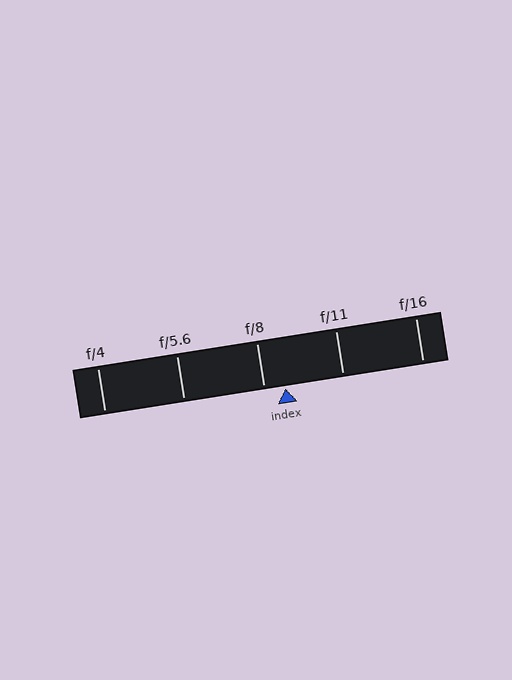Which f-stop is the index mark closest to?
The index mark is closest to f/8.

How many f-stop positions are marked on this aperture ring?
There are 5 f-stop positions marked.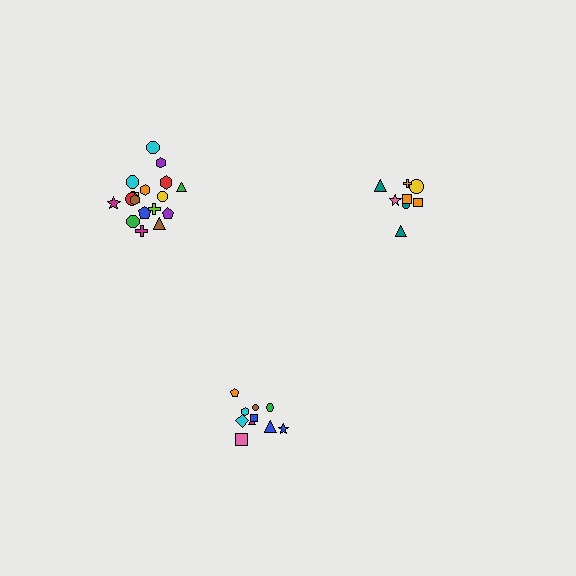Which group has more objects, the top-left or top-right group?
The top-left group.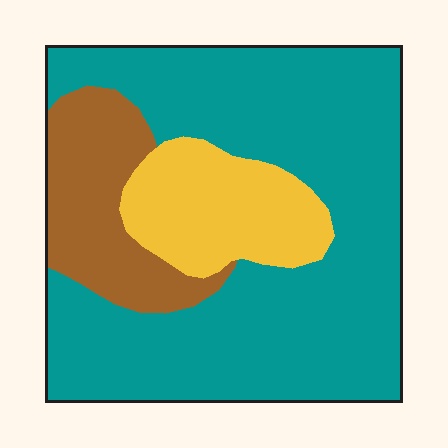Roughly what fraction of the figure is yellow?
Yellow covers about 15% of the figure.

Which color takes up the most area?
Teal, at roughly 65%.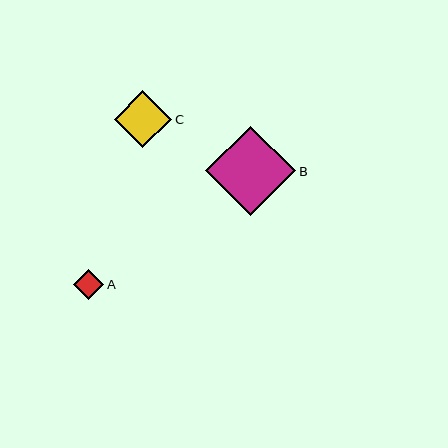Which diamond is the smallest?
Diamond A is the smallest with a size of approximately 30 pixels.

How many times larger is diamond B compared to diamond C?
Diamond B is approximately 1.6 times the size of diamond C.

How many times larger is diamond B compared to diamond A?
Diamond B is approximately 3.0 times the size of diamond A.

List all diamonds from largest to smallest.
From largest to smallest: B, C, A.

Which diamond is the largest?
Diamond B is the largest with a size of approximately 90 pixels.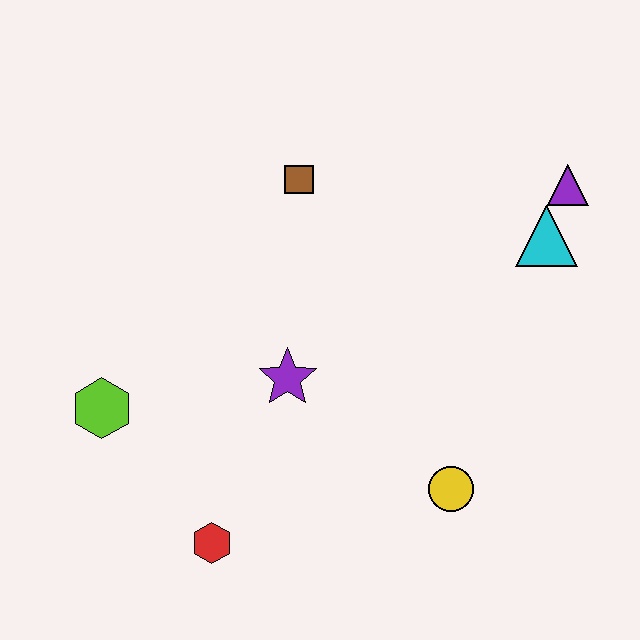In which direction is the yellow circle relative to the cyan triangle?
The yellow circle is below the cyan triangle.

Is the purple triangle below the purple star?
No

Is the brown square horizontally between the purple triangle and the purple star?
Yes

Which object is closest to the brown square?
The purple star is closest to the brown square.